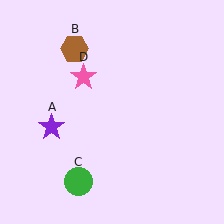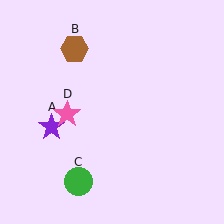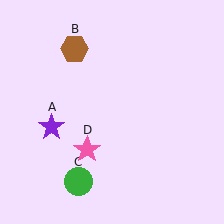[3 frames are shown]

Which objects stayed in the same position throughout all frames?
Purple star (object A) and brown hexagon (object B) and green circle (object C) remained stationary.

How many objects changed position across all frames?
1 object changed position: pink star (object D).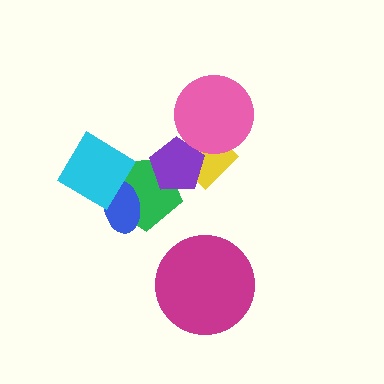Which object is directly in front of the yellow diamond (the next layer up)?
The purple pentagon is directly in front of the yellow diamond.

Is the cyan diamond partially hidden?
No, no other shape covers it.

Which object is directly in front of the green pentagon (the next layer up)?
The blue ellipse is directly in front of the green pentagon.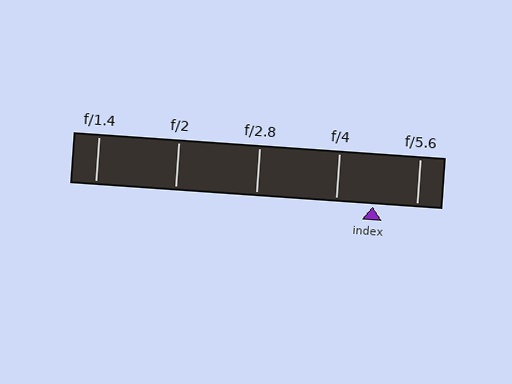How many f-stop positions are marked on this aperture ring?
There are 5 f-stop positions marked.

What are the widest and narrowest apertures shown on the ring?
The widest aperture shown is f/1.4 and the narrowest is f/5.6.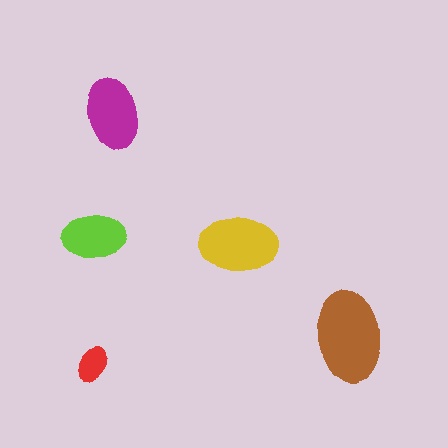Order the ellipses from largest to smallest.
the brown one, the yellow one, the magenta one, the lime one, the red one.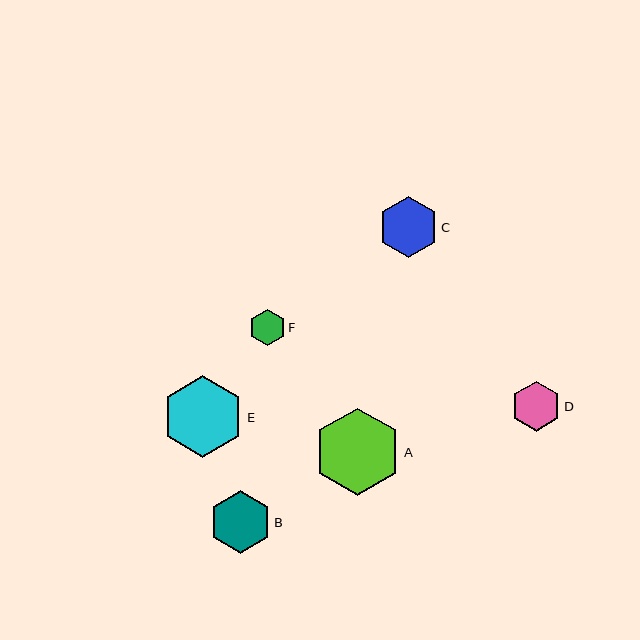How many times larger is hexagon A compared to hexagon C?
Hexagon A is approximately 1.4 times the size of hexagon C.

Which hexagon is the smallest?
Hexagon F is the smallest with a size of approximately 37 pixels.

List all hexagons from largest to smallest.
From largest to smallest: A, E, B, C, D, F.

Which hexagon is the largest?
Hexagon A is the largest with a size of approximately 87 pixels.